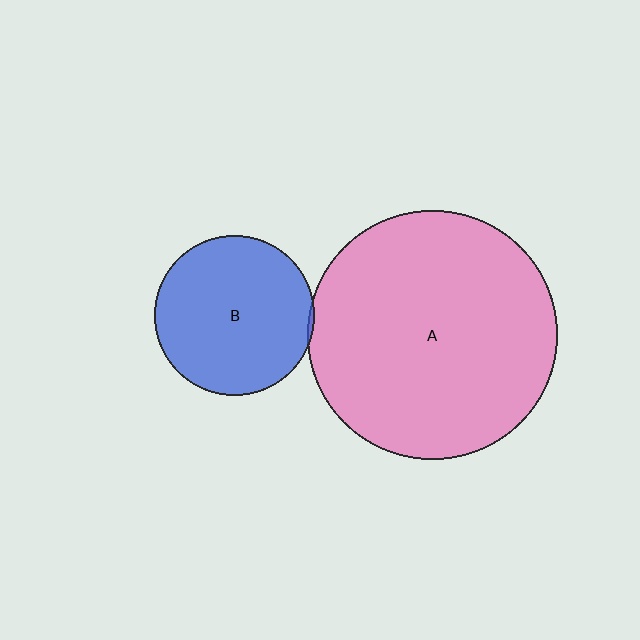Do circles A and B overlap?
Yes.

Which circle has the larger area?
Circle A (pink).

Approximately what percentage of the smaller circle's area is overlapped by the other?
Approximately 5%.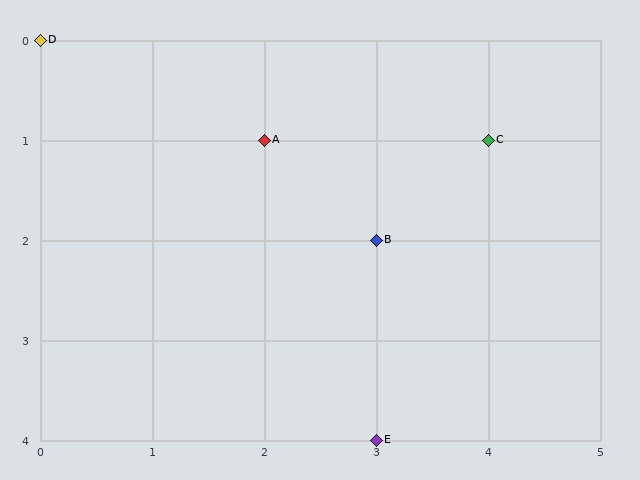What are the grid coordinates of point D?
Point D is at grid coordinates (0, 0).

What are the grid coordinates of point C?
Point C is at grid coordinates (4, 1).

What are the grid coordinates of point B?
Point B is at grid coordinates (3, 2).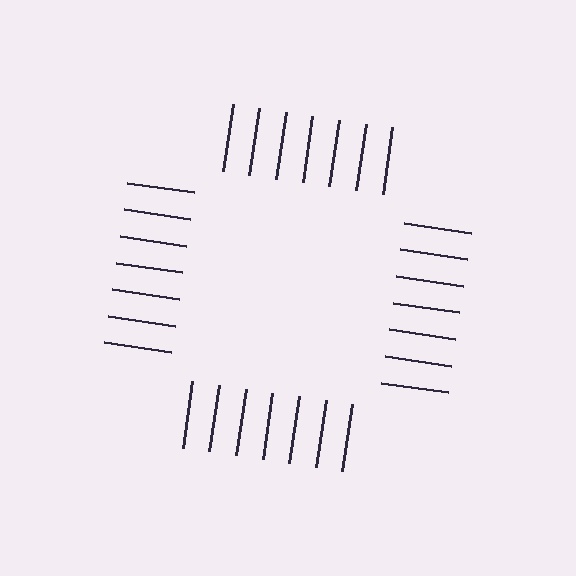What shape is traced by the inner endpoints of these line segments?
An illusory square — the line segments terminate on its edges but no continuous stroke is drawn.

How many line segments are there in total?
28 — 7 along each of the 4 edges.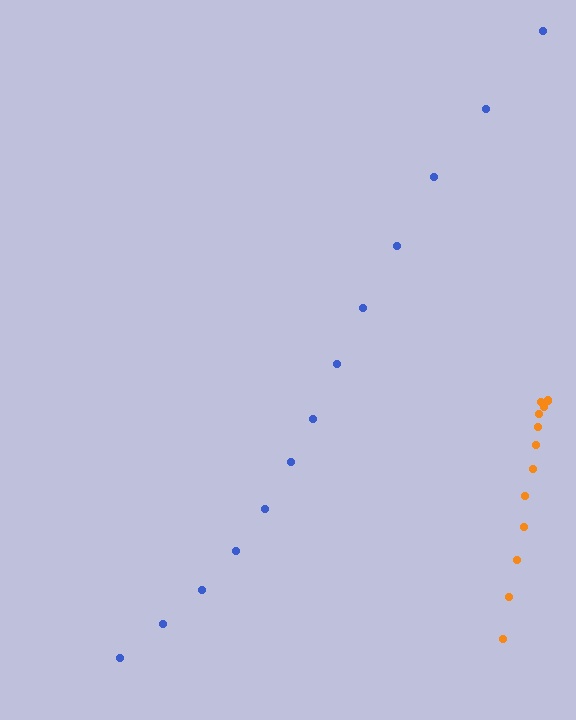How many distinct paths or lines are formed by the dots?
There are 2 distinct paths.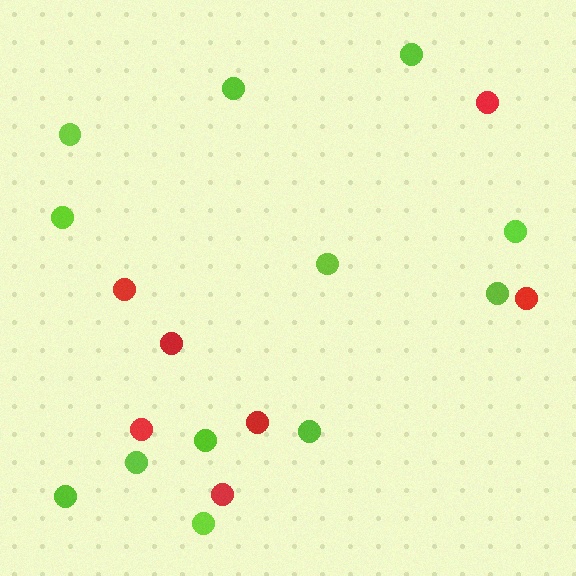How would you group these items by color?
There are 2 groups: one group of red circles (7) and one group of lime circles (12).